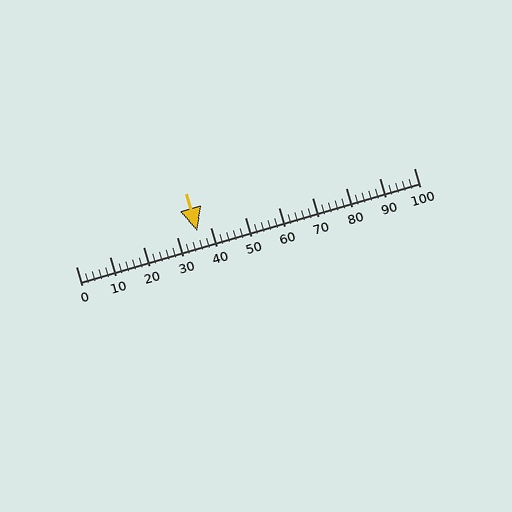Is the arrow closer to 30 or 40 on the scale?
The arrow is closer to 40.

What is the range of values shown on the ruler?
The ruler shows values from 0 to 100.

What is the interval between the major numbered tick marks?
The major tick marks are spaced 10 units apart.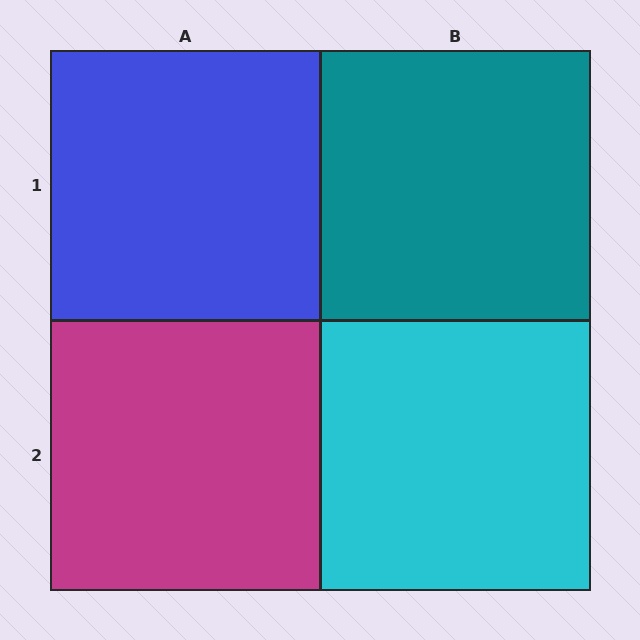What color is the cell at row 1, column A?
Blue.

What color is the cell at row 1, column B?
Teal.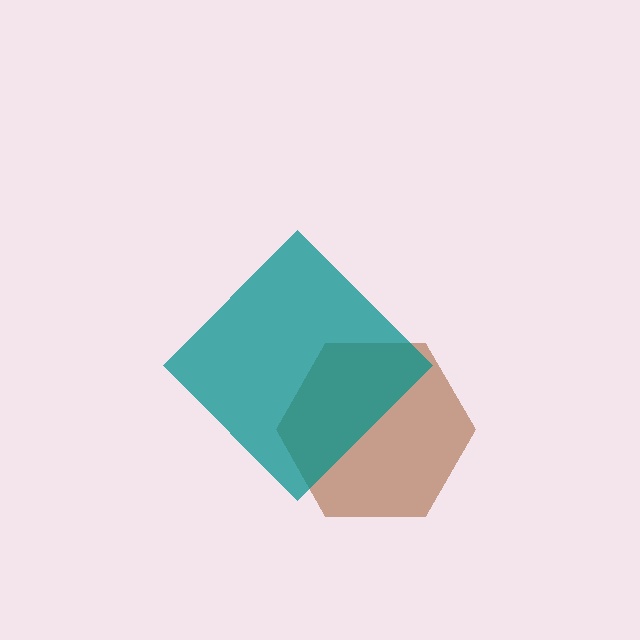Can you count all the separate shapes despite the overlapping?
Yes, there are 2 separate shapes.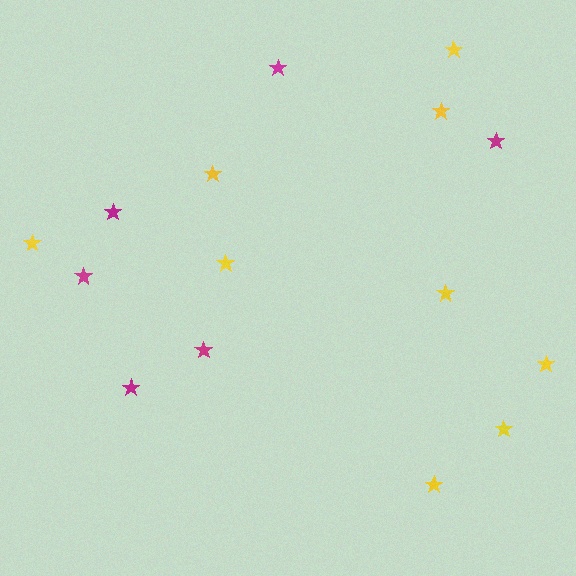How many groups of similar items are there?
There are 2 groups: one group of magenta stars (6) and one group of yellow stars (9).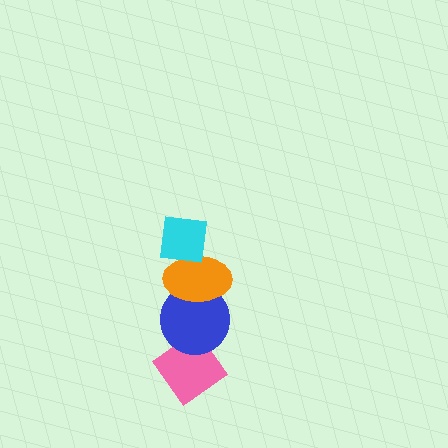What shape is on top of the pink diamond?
The blue circle is on top of the pink diamond.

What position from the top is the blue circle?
The blue circle is 3rd from the top.